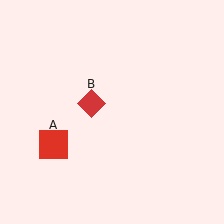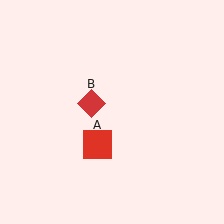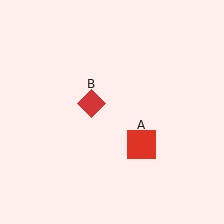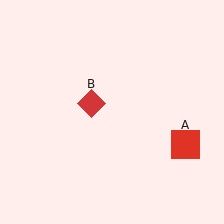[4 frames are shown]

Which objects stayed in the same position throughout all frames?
Red diamond (object B) remained stationary.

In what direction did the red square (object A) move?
The red square (object A) moved right.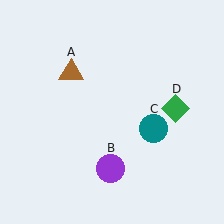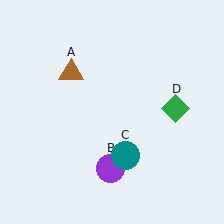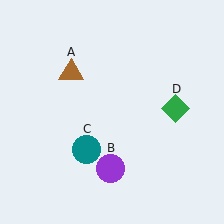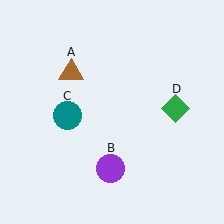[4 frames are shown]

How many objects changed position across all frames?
1 object changed position: teal circle (object C).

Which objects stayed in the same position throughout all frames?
Brown triangle (object A) and purple circle (object B) and green diamond (object D) remained stationary.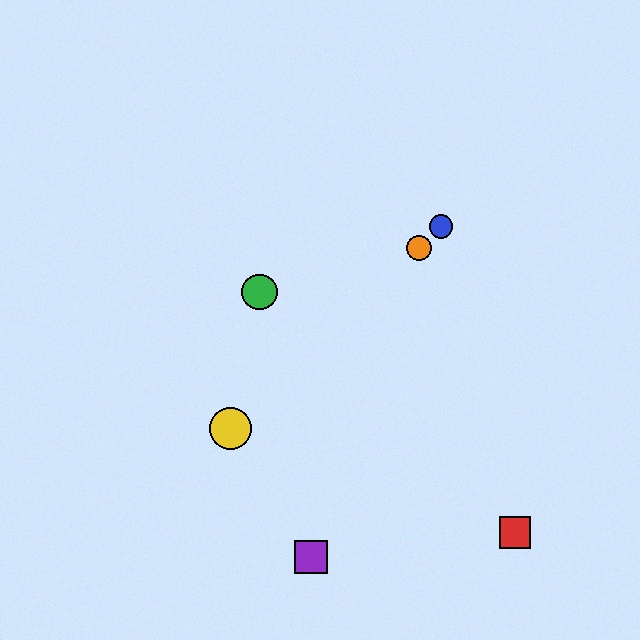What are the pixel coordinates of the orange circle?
The orange circle is at (419, 248).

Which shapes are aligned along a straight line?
The blue circle, the yellow circle, the orange circle are aligned along a straight line.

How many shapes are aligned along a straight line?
3 shapes (the blue circle, the yellow circle, the orange circle) are aligned along a straight line.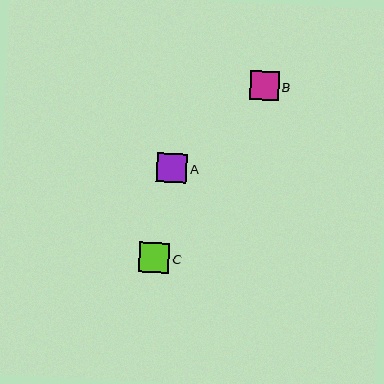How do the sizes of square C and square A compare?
Square C and square A are approximately the same size.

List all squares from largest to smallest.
From largest to smallest: C, A, B.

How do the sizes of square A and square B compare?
Square A and square B are approximately the same size.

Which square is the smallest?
Square B is the smallest with a size of approximately 29 pixels.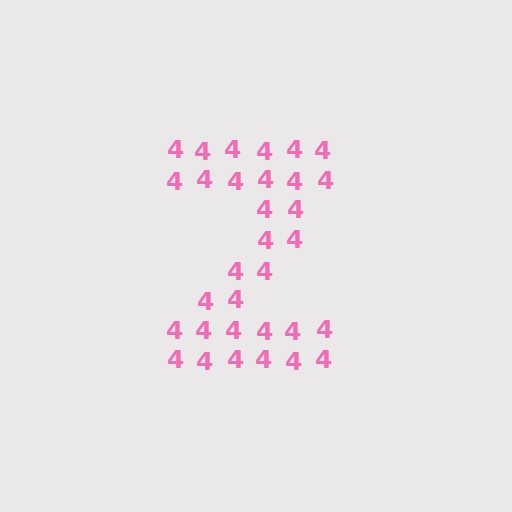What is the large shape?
The large shape is the letter Z.